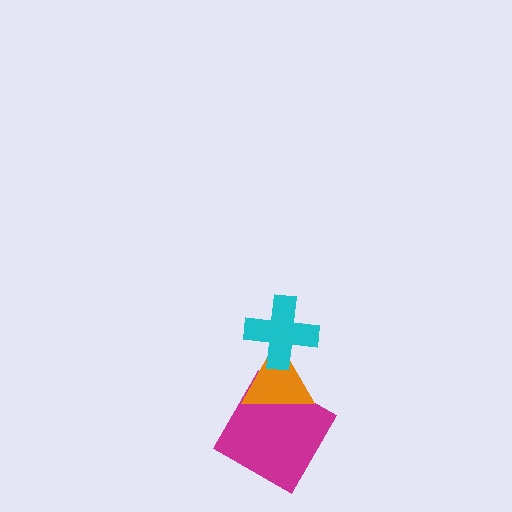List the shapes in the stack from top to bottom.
From top to bottom: the cyan cross, the orange triangle, the magenta diamond.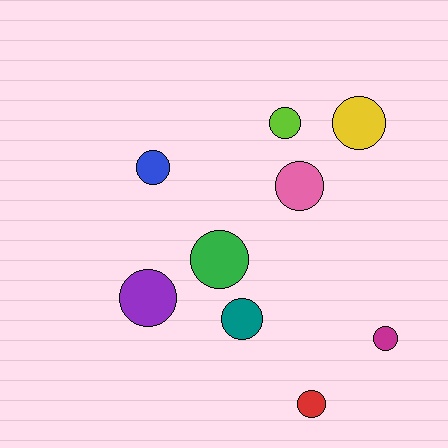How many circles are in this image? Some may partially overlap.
There are 9 circles.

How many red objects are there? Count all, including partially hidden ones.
There is 1 red object.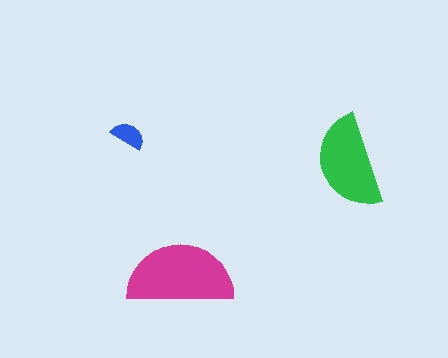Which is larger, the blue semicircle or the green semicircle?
The green one.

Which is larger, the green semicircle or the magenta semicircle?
The magenta one.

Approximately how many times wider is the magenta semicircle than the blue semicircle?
About 3 times wider.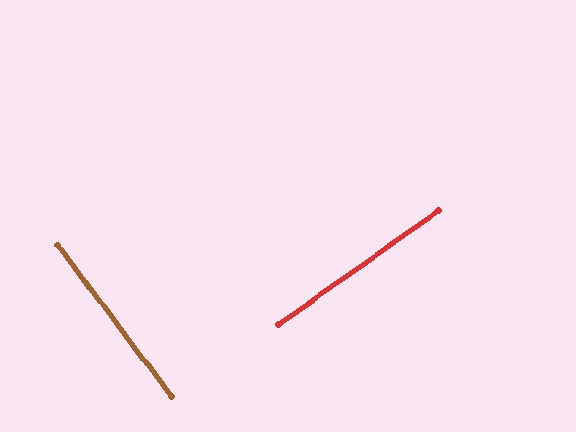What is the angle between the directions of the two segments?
Approximately 88 degrees.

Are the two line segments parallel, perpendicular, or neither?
Perpendicular — they meet at approximately 88°.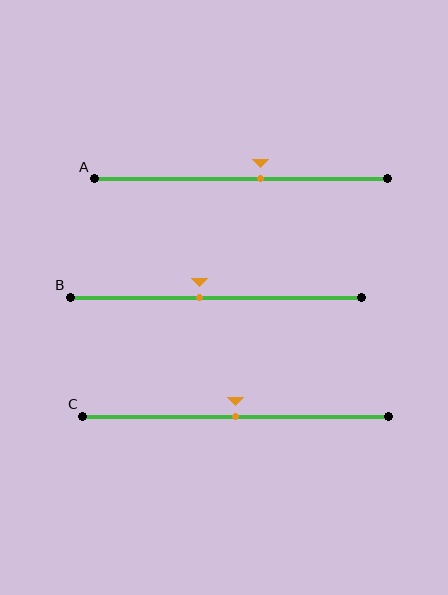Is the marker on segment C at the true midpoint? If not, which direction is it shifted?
Yes, the marker on segment C is at the true midpoint.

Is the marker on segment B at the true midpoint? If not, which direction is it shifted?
No, the marker on segment B is shifted to the left by about 6% of the segment length.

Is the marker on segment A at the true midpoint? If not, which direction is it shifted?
No, the marker on segment A is shifted to the right by about 7% of the segment length.